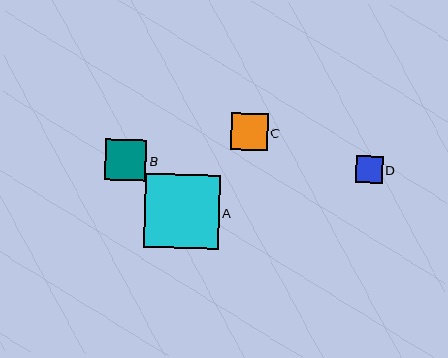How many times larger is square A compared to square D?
Square A is approximately 2.8 times the size of square D.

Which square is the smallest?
Square D is the smallest with a size of approximately 27 pixels.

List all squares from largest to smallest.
From largest to smallest: A, B, C, D.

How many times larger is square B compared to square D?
Square B is approximately 1.5 times the size of square D.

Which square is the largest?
Square A is the largest with a size of approximately 75 pixels.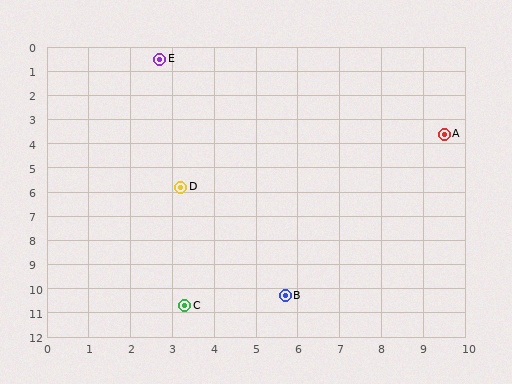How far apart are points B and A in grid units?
Points B and A are about 7.7 grid units apart.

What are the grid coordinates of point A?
Point A is at approximately (9.5, 3.6).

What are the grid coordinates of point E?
Point E is at approximately (2.7, 0.5).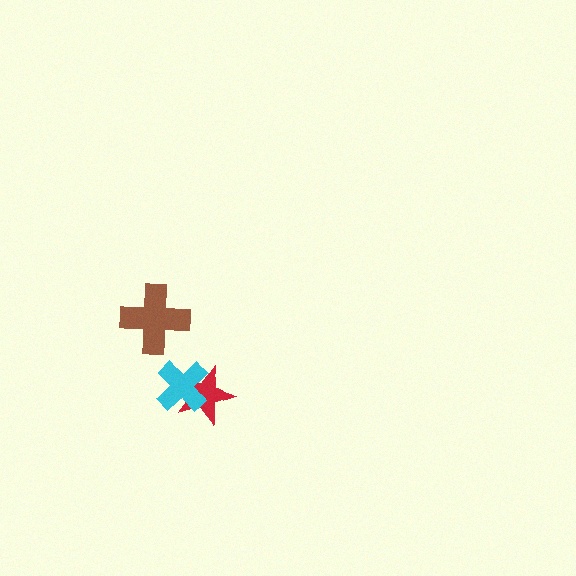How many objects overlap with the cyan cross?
1 object overlaps with the cyan cross.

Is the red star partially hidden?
Yes, it is partially covered by another shape.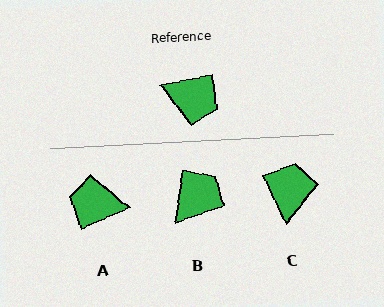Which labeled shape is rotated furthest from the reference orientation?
A, about 167 degrees away.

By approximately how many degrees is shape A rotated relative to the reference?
Approximately 167 degrees clockwise.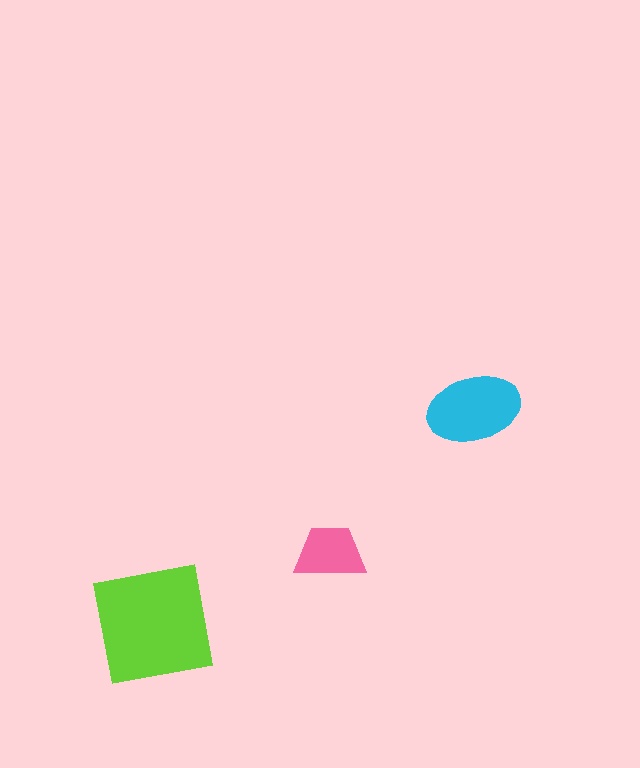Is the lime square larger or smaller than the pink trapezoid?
Larger.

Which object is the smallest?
The pink trapezoid.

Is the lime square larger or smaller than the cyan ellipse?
Larger.